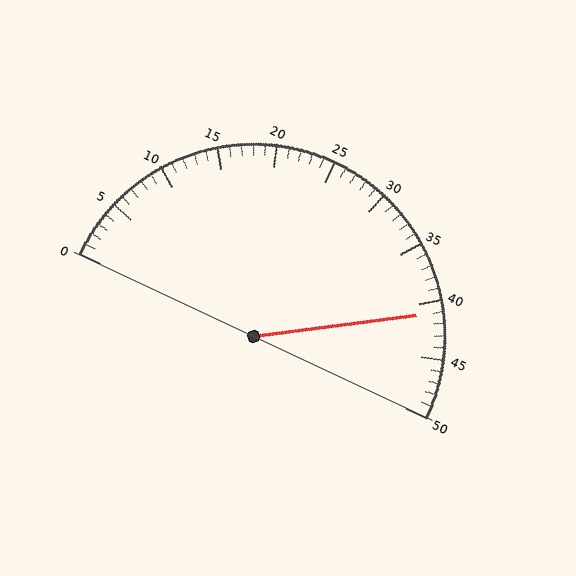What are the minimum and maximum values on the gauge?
The gauge ranges from 0 to 50.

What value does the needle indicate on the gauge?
The needle indicates approximately 41.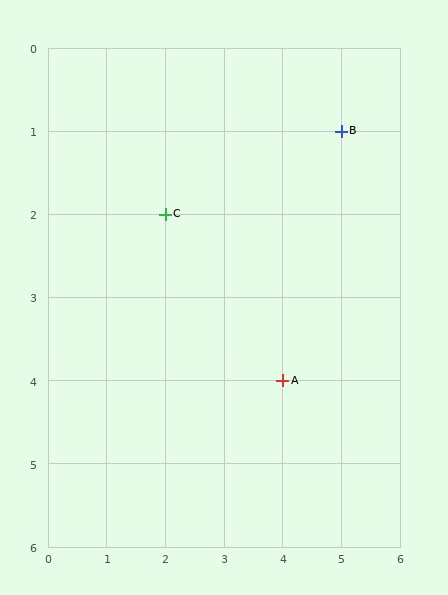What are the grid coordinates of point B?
Point B is at grid coordinates (5, 1).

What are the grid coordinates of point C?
Point C is at grid coordinates (2, 2).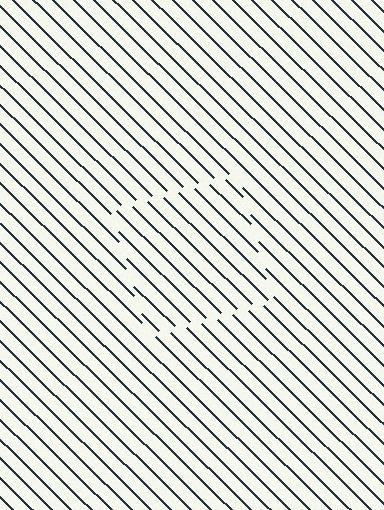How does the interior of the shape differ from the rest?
The interior of the shape contains the same grating, shifted by half a period — the contour is defined by the phase discontinuity where line-ends from the inner and outer gratings abut.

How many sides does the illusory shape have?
4 sides — the line-ends trace a square.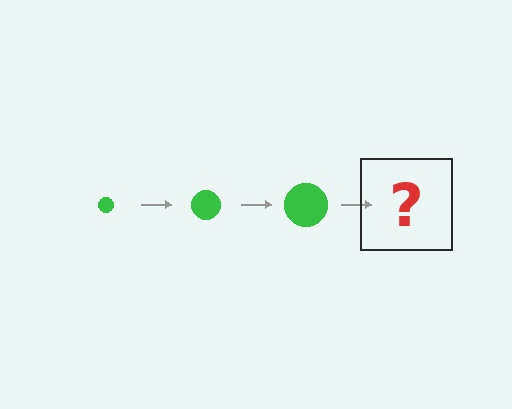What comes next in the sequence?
The next element should be a green circle, larger than the previous one.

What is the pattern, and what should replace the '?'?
The pattern is that the circle gets progressively larger each step. The '?' should be a green circle, larger than the previous one.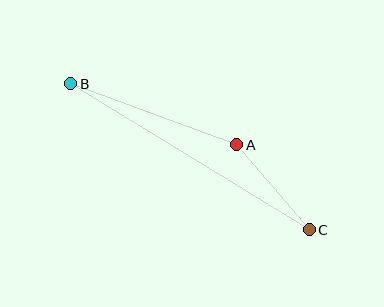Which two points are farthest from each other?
Points B and C are farthest from each other.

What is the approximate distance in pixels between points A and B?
The distance between A and B is approximately 177 pixels.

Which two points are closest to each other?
Points A and C are closest to each other.